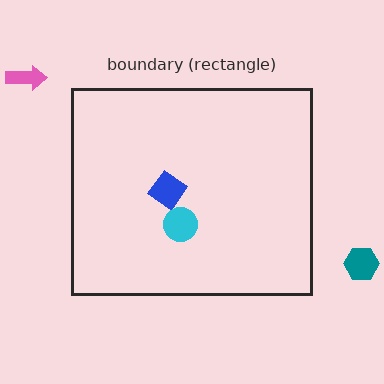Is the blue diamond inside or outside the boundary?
Inside.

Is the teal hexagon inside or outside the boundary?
Outside.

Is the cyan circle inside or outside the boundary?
Inside.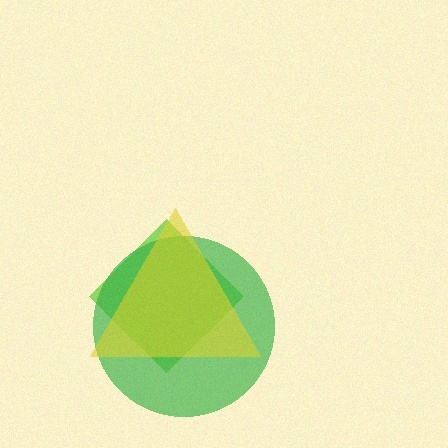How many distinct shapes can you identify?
There are 3 distinct shapes: a lime diamond, a green circle, a yellow triangle.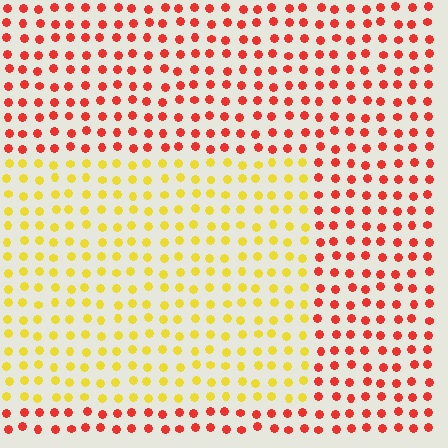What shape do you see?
I see a rectangle.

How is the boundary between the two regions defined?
The boundary is defined purely by a slight shift in hue (about 54 degrees). Spacing, size, and orientation are identical on both sides.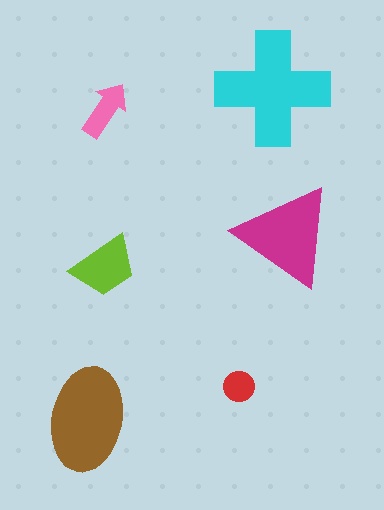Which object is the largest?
The cyan cross.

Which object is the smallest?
The red circle.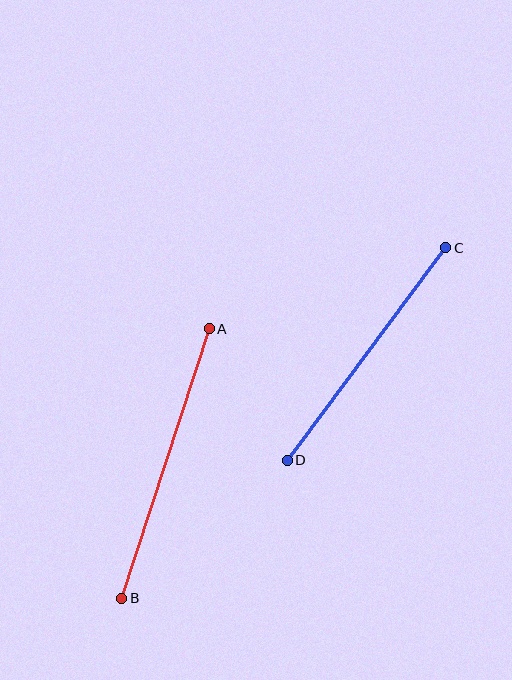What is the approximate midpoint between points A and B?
The midpoint is at approximately (166, 464) pixels.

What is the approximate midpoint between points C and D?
The midpoint is at approximately (366, 354) pixels.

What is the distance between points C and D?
The distance is approximately 265 pixels.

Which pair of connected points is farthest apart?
Points A and B are farthest apart.